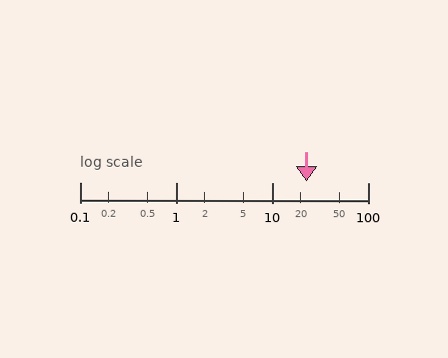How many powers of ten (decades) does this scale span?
The scale spans 3 decades, from 0.1 to 100.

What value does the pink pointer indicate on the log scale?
The pointer indicates approximately 23.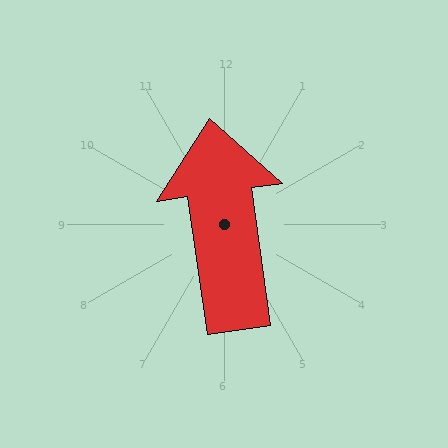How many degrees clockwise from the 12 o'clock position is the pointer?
Approximately 352 degrees.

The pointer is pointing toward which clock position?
Roughly 12 o'clock.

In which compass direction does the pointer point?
North.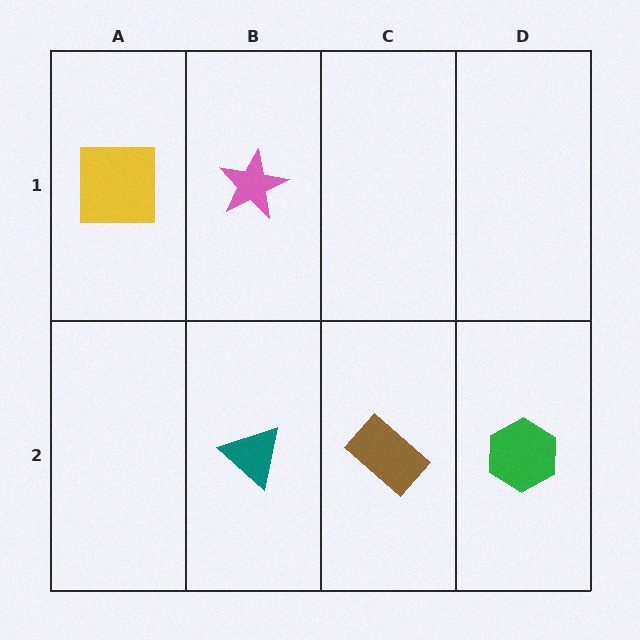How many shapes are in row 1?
2 shapes.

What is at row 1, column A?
A yellow square.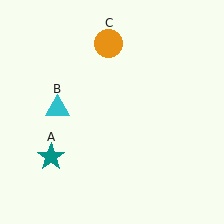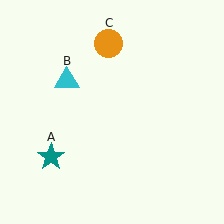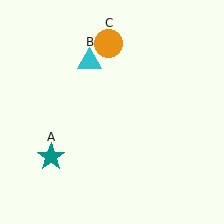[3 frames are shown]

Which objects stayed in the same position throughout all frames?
Teal star (object A) and orange circle (object C) remained stationary.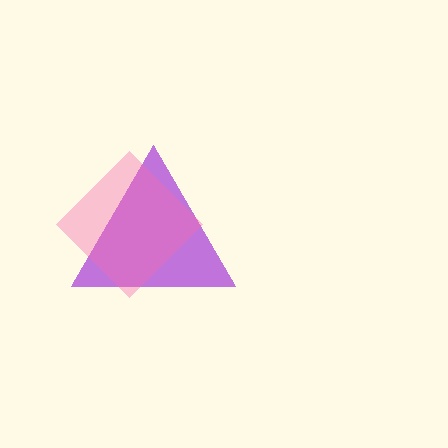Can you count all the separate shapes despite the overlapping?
Yes, there are 2 separate shapes.